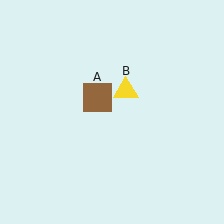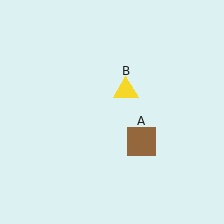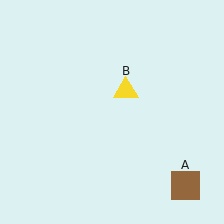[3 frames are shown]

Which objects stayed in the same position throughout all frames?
Yellow triangle (object B) remained stationary.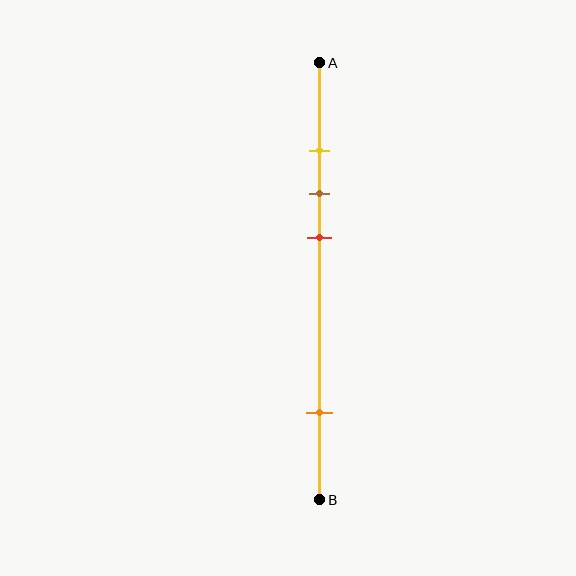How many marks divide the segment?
There are 4 marks dividing the segment.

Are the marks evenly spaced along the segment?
No, the marks are not evenly spaced.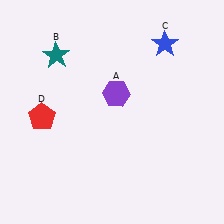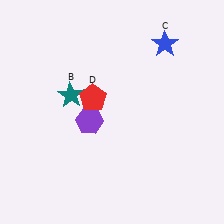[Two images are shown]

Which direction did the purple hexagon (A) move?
The purple hexagon (A) moved down.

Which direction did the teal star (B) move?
The teal star (B) moved down.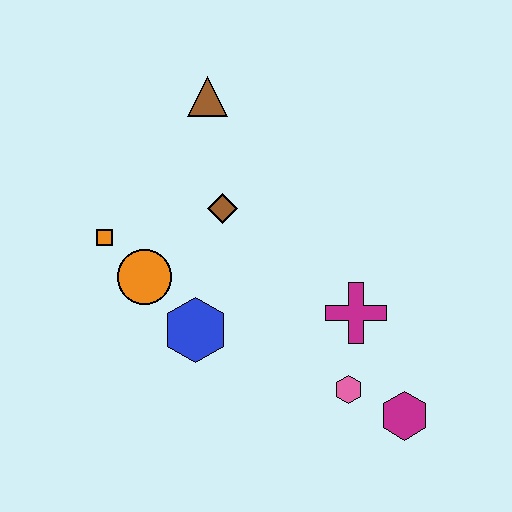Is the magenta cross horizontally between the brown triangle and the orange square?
No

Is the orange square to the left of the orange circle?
Yes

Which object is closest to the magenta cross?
The pink hexagon is closest to the magenta cross.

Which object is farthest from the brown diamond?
The magenta hexagon is farthest from the brown diamond.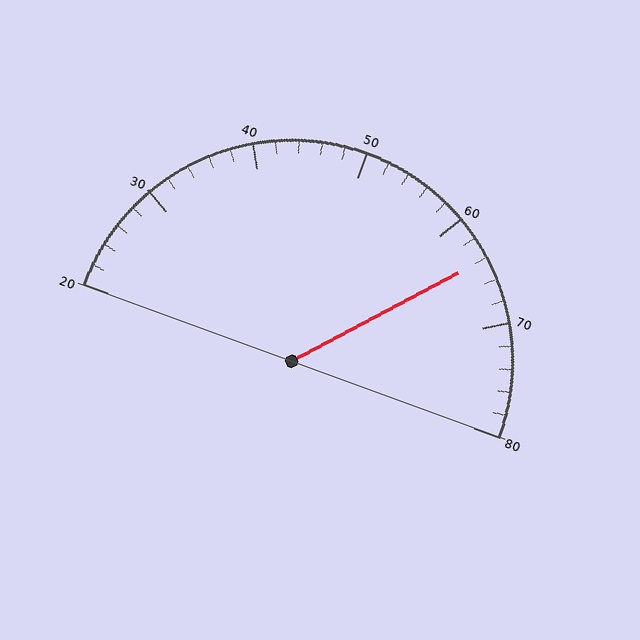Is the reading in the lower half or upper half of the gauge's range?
The reading is in the upper half of the range (20 to 80).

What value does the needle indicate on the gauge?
The needle indicates approximately 64.